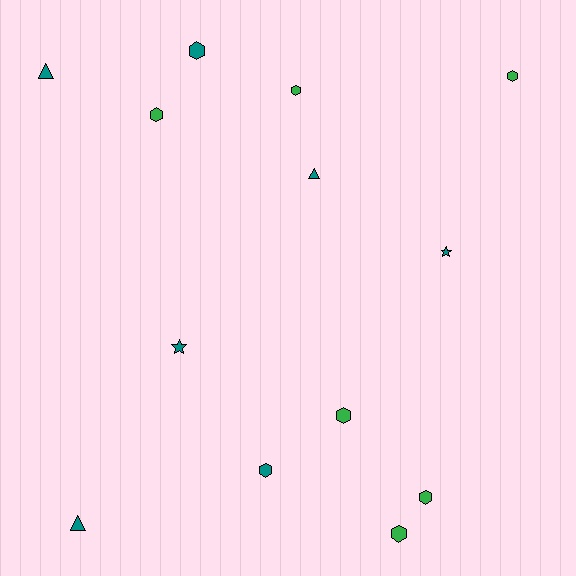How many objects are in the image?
There are 13 objects.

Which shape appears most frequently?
Hexagon, with 8 objects.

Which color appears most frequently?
Teal, with 7 objects.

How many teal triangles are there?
There are 3 teal triangles.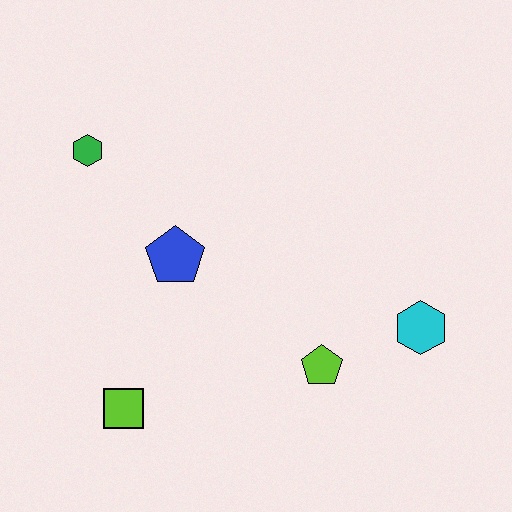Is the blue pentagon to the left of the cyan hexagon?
Yes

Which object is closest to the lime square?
The blue pentagon is closest to the lime square.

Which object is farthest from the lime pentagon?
The green hexagon is farthest from the lime pentagon.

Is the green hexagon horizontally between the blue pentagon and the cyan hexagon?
No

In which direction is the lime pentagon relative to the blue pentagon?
The lime pentagon is to the right of the blue pentagon.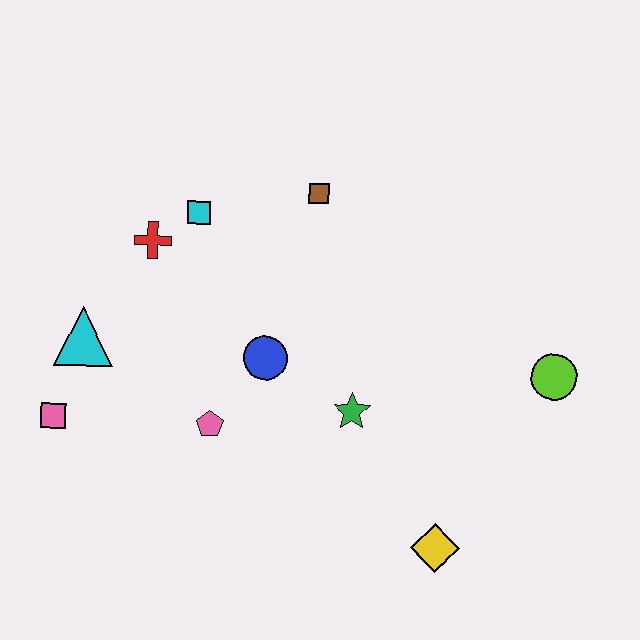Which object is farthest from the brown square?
The yellow diamond is farthest from the brown square.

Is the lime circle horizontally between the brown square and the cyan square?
No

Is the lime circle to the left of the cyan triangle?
No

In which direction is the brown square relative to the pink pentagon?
The brown square is above the pink pentagon.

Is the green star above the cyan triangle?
No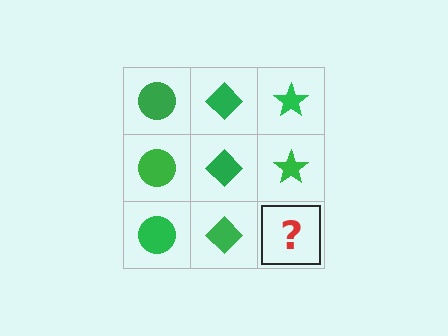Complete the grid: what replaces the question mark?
The question mark should be replaced with a green star.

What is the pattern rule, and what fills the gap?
The rule is that each column has a consistent shape. The gap should be filled with a green star.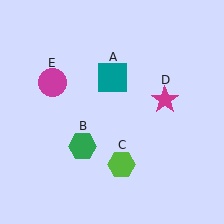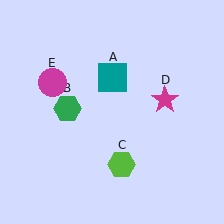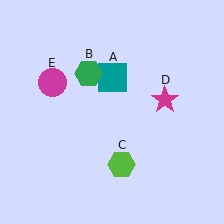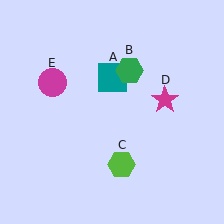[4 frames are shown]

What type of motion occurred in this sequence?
The green hexagon (object B) rotated clockwise around the center of the scene.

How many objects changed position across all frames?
1 object changed position: green hexagon (object B).